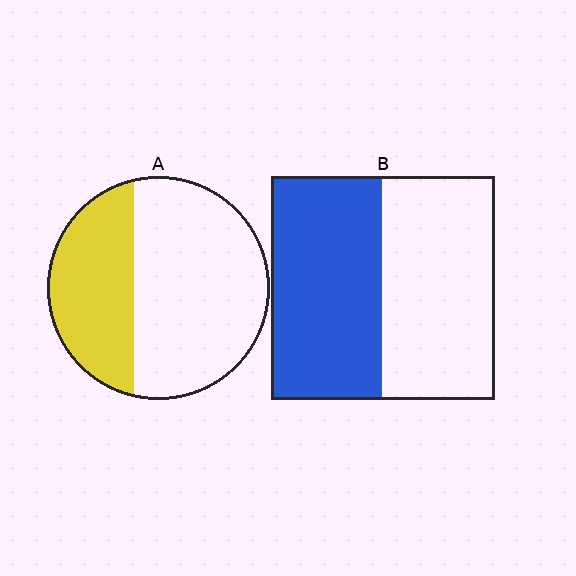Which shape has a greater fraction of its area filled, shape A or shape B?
Shape B.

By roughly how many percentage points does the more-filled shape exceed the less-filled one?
By roughly 15 percentage points (B over A).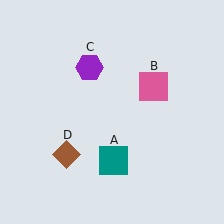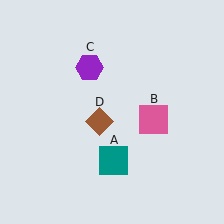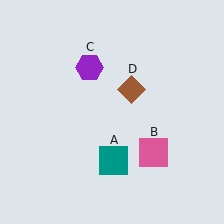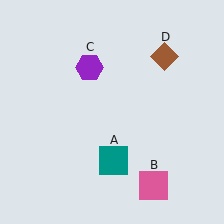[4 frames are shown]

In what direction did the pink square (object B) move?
The pink square (object B) moved down.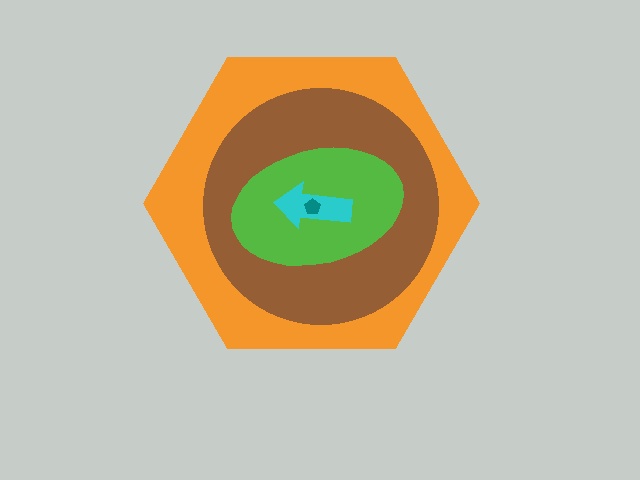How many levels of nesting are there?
5.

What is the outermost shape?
The orange hexagon.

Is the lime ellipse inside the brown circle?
Yes.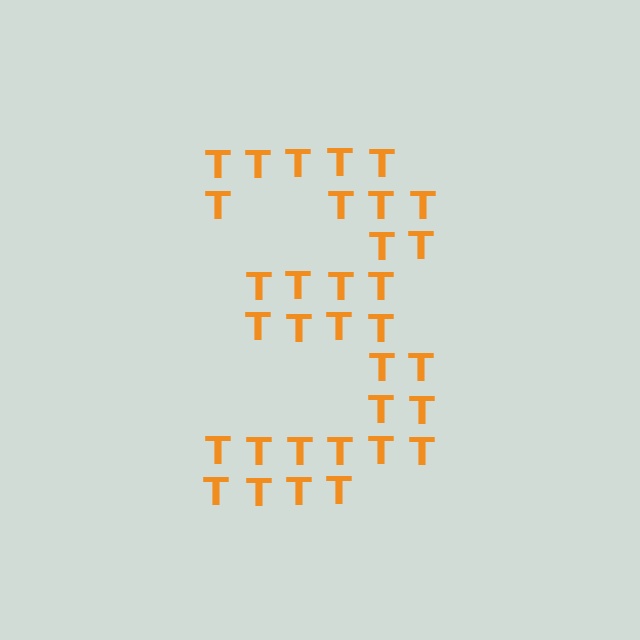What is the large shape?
The large shape is the digit 3.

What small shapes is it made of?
It is made of small letter T's.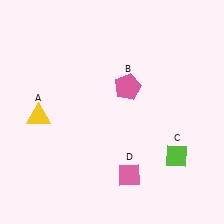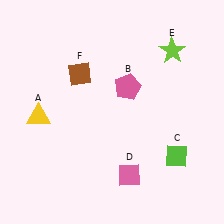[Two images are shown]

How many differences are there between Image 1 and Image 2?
There are 2 differences between the two images.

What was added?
A lime star (E), a brown diamond (F) were added in Image 2.